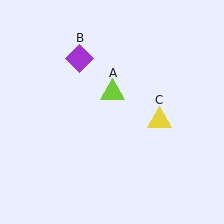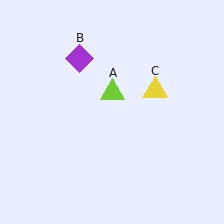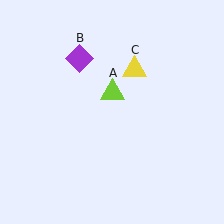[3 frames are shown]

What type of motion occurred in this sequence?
The yellow triangle (object C) rotated counterclockwise around the center of the scene.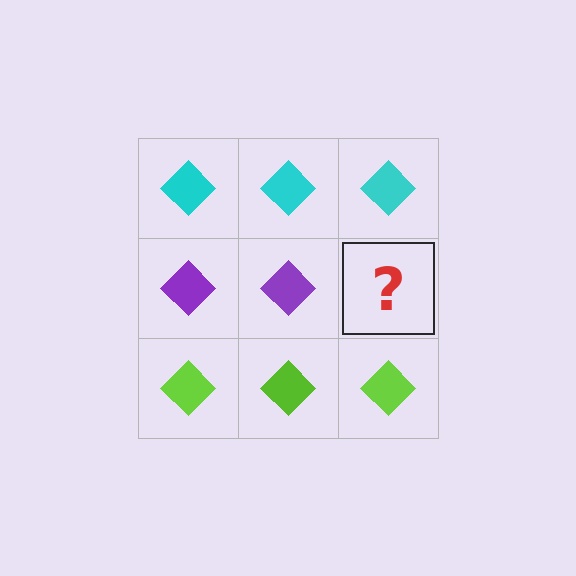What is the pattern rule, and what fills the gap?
The rule is that each row has a consistent color. The gap should be filled with a purple diamond.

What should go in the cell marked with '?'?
The missing cell should contain a purple diamond.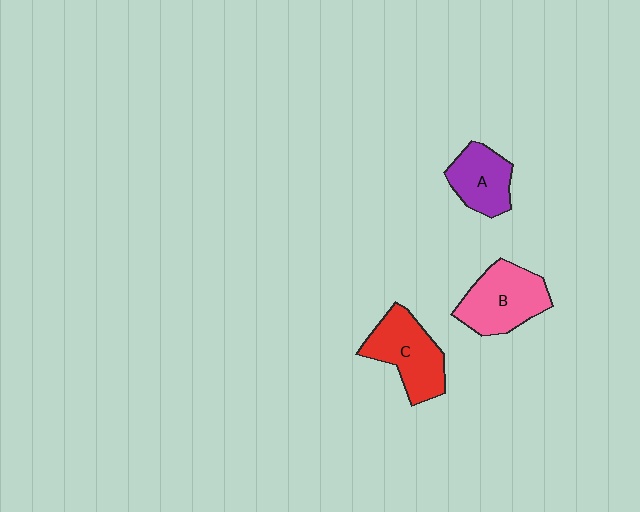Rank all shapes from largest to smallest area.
From largest to smallest: B (pink), C (red), A (purple).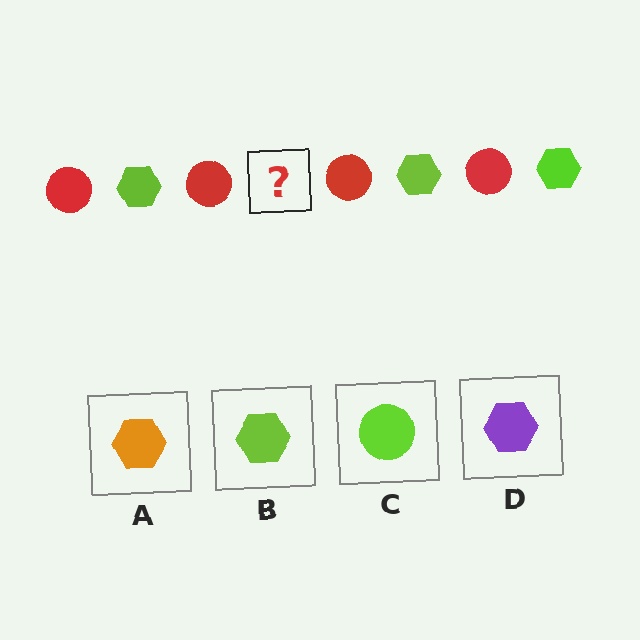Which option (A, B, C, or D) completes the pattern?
B.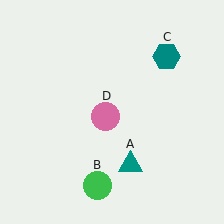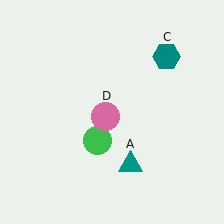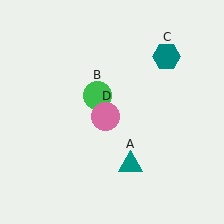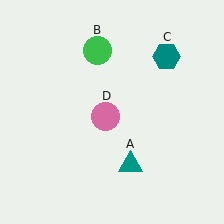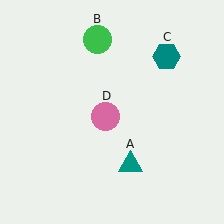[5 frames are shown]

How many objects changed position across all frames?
1 object changed position: green circle (object B).